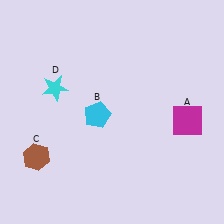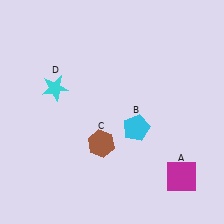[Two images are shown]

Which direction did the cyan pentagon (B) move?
The cyan pentagon (B) moved right.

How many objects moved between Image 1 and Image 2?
3 objects moved between the two images.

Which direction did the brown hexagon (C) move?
The brown hexagon (C) moved right.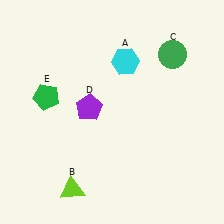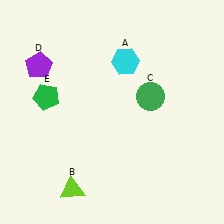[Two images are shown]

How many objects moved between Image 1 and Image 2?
2 objects moved between the two images.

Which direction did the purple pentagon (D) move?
The purple pentagon (D) moved left.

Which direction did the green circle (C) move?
The green circle (C) moved down.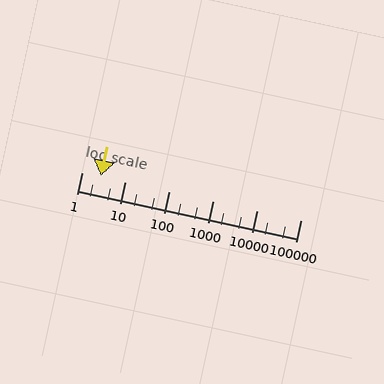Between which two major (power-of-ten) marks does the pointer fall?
The pointer is between 1 and 10.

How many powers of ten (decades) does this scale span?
The scale spans 5 decades, from 1 to 100000.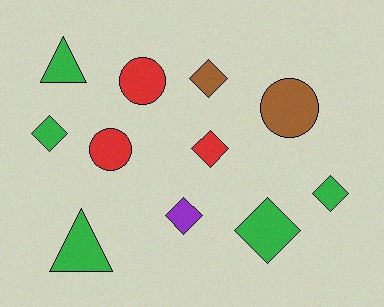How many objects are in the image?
There are 11 objects.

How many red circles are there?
There are 2 red circles.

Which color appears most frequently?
Green, with 5 objects.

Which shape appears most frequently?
Diamond, with 6 objects.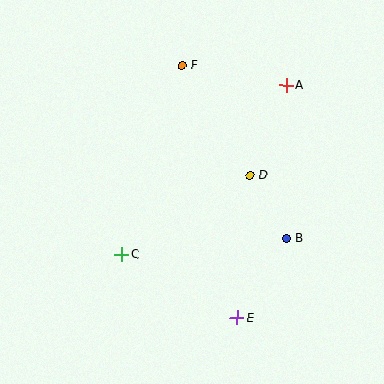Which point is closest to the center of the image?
Point D at (250, 175) is closest to the center.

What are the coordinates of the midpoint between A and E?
The midpoint between A and E is at (262, 201).